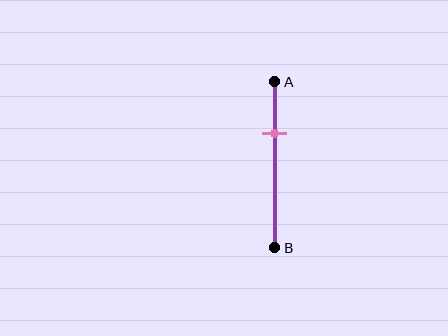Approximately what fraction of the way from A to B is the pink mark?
The pink mark is approximately 30% of the way from A to B.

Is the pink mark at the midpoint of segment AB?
No, the mark is at about 30% from A, not at the 50% midpoint.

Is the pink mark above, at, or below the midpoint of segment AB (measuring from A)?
The pink mark is above the midpoint of segment AB.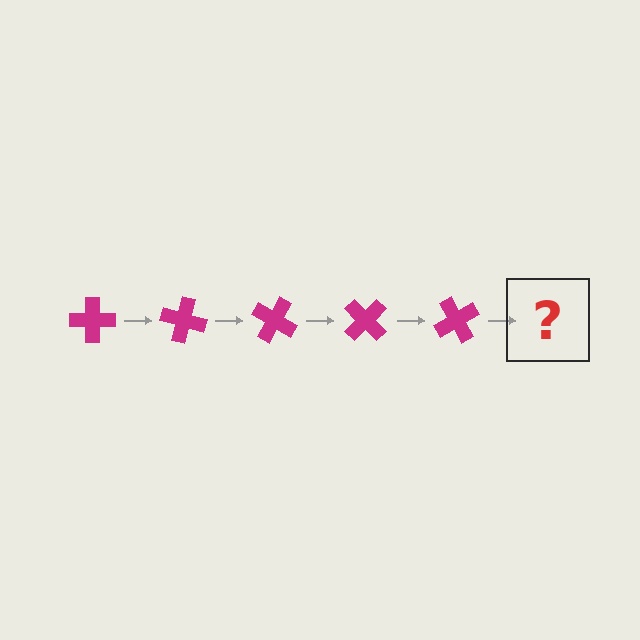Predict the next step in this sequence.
The next step is a magenta cross rotated 75 degrees.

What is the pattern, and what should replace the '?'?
The pattern is that the cross rotates 15 degrees each step. The '?' should be a magenta cross rotated 75 degrees.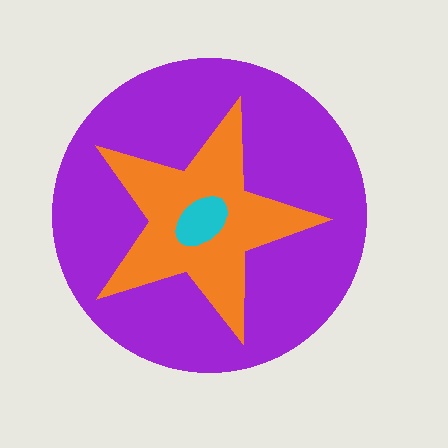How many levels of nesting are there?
3.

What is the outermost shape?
The purple circle.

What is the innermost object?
The cyan ellipse.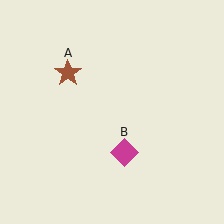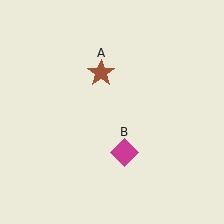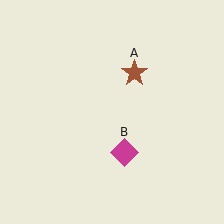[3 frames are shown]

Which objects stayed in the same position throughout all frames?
Magenta diamond (object B) remained stationary.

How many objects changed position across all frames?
1 object changed position: brown star (object A).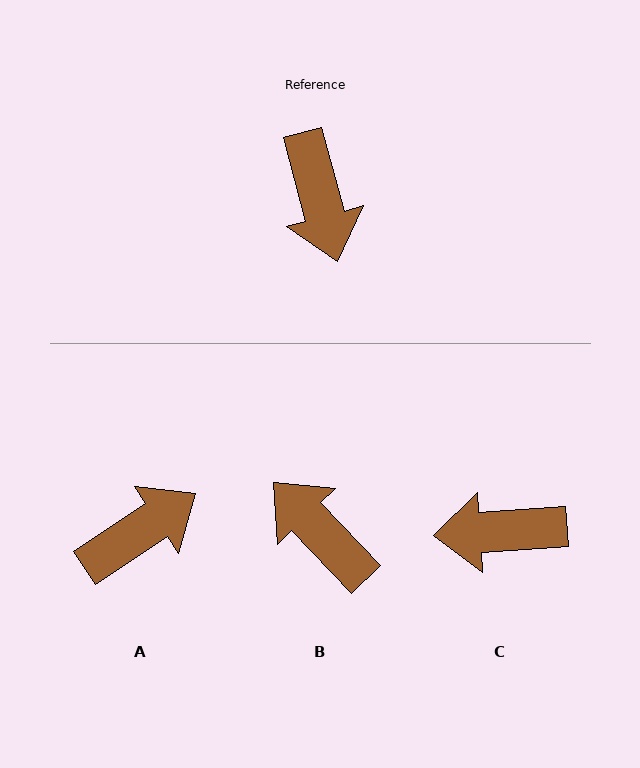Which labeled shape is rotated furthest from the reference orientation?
B, about 152 degrees away.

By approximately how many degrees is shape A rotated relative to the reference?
Approximately 108 degrees counter-clockwise.